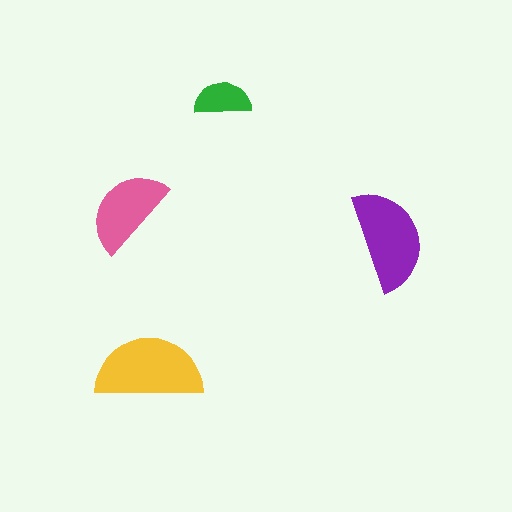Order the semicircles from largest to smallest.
the yellow one, the purple one, the pink one, the green one.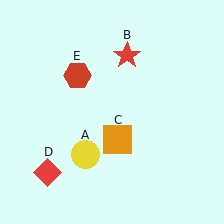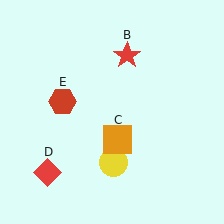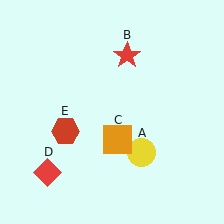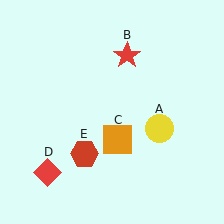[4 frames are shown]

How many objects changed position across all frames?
2 objects changed position: yellow circle (object A), red hexagon (object E).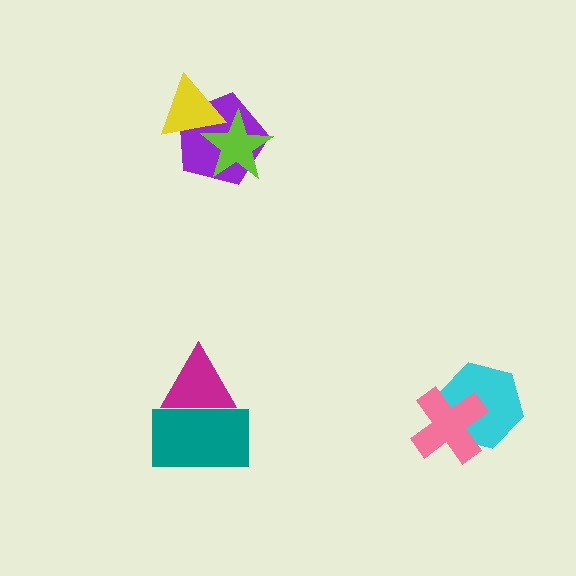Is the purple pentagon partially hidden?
Yes, it is partially covered by another shape.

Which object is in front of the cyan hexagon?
The pink cross is in front of the cyan hexagon.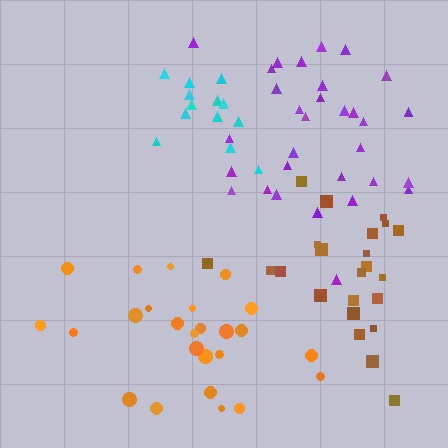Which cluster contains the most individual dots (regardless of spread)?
Purple (32).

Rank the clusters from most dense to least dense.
cyan, brown, orange, purple.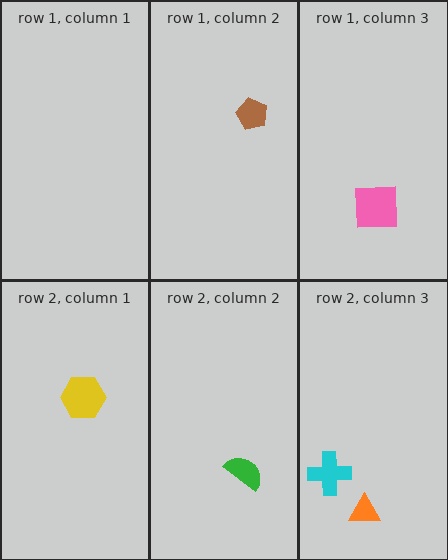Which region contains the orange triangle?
The row 2, column 3 region.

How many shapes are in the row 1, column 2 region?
1.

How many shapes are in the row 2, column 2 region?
1.